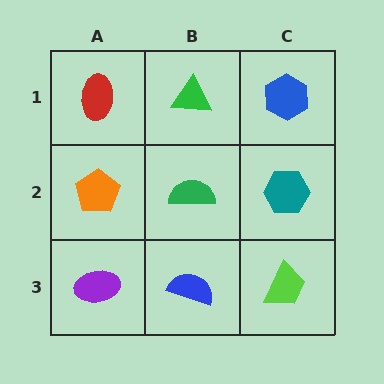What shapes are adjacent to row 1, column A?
An orange pentagon (row 2, column A), a green triangle (row 1, column B).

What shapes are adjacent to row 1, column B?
A green semicircle (row 2, column B), a red ellipse (row 1, column A), a blue hexagon (row 1, column C).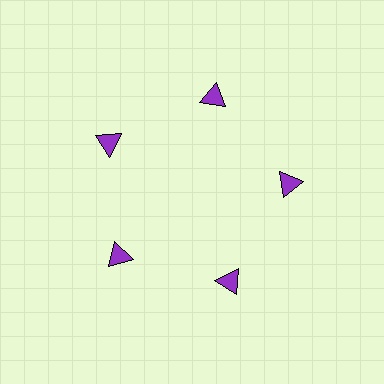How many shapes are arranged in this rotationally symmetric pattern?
There are 5 shapes, arranged in 5 groups of 1.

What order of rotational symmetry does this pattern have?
This pattern has 5-fold rotational symmetry.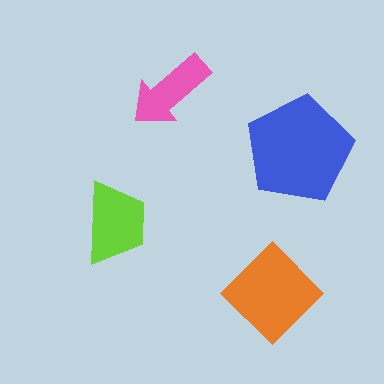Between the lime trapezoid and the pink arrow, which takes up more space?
The lime trapezoid.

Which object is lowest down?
The orange diamond is bottommost.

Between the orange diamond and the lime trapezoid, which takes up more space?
The orange diamond.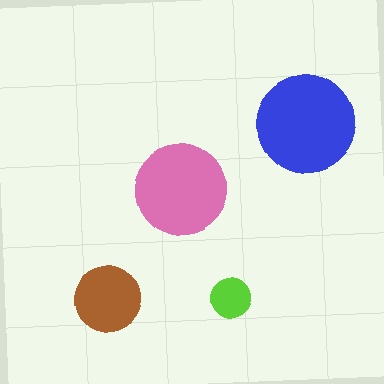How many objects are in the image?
There are 4 objects in the image.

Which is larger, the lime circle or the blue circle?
The blue one.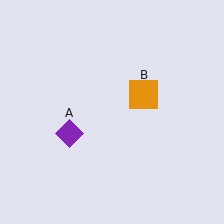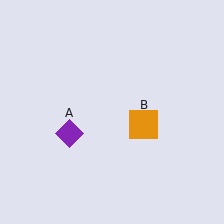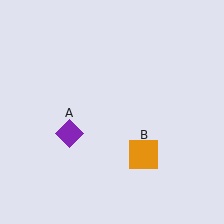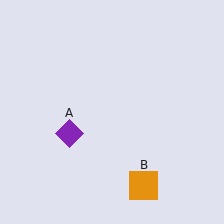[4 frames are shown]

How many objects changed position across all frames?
1 object changed position: orange square (object B).